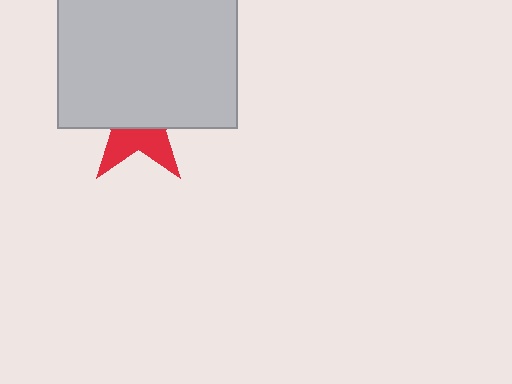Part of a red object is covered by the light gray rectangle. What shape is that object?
It is a star.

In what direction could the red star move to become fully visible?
The red star could move down. That would shift it out from behind the light gray rectangle entirely.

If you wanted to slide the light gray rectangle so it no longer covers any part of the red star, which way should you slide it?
Slide it up — that is the most direct way to separate the two shapes.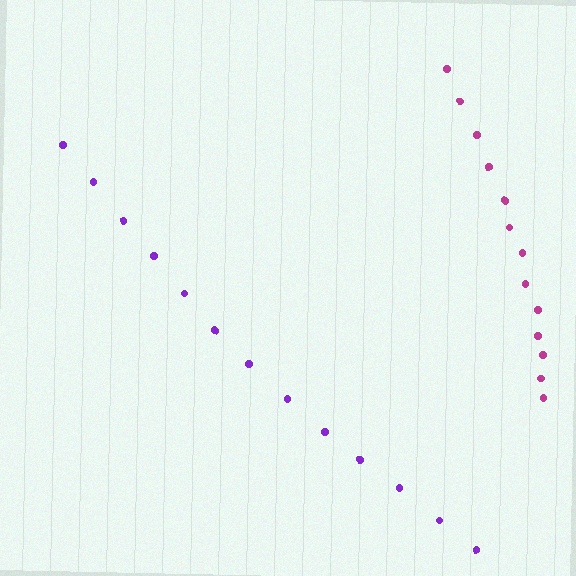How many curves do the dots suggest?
There are 2 distinct paths.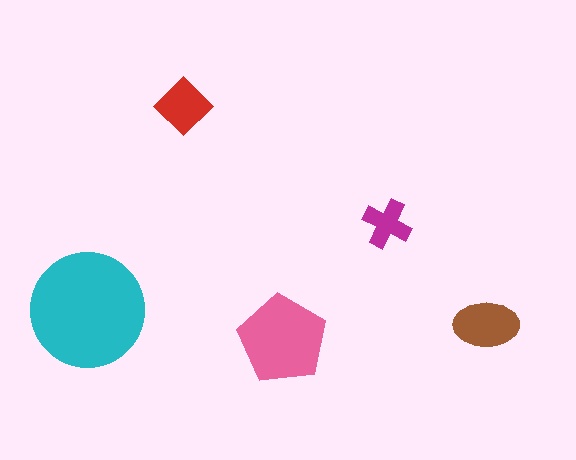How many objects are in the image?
There are 5 objects in the image.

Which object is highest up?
The red diamond is topmost.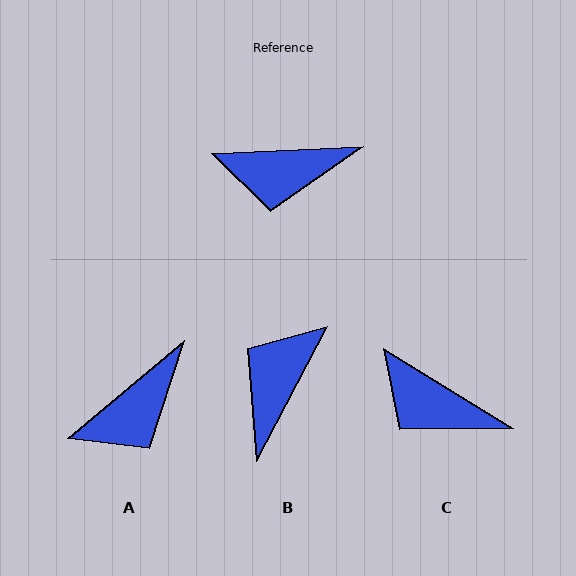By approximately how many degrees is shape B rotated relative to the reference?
Approximately 120 degrees clockwise.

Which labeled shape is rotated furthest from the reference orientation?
B, about 120 degrees away.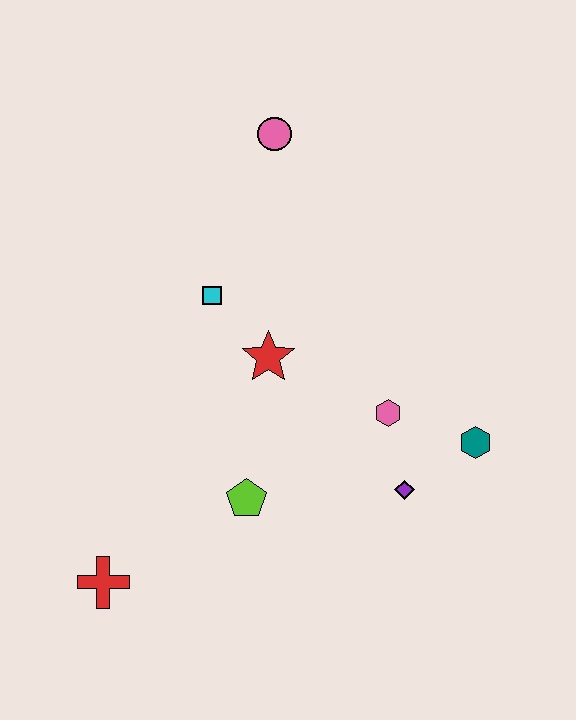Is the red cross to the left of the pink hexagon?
Yes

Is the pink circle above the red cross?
Yes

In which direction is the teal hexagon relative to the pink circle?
The teal hexagon is below the pink circle.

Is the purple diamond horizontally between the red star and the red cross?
No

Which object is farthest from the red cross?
The pink circle is farthest from the red cross.